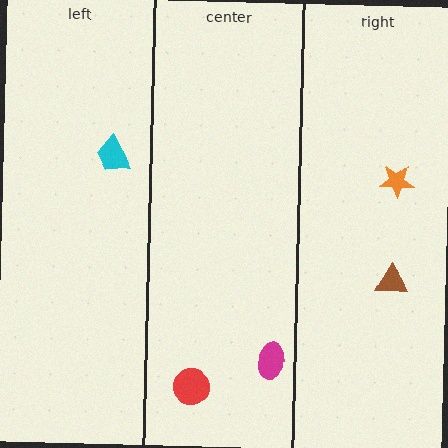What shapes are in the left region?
The cyan trapezoid.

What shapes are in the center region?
The magenta ellipse, the red circle.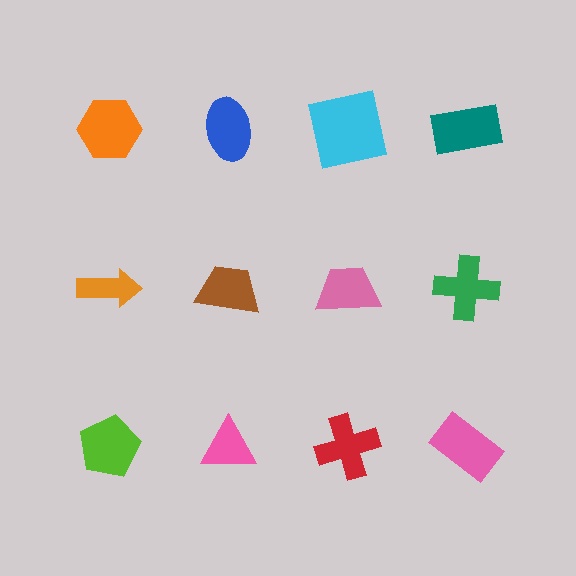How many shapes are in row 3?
4 shapes.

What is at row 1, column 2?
A blue ellipse.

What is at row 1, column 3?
A cyan square.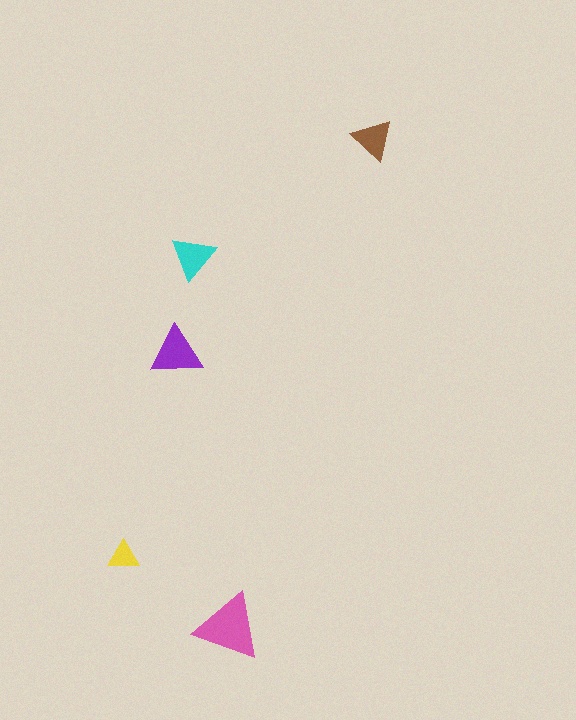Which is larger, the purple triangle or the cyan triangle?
The purple one.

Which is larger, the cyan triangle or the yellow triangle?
The cyan one.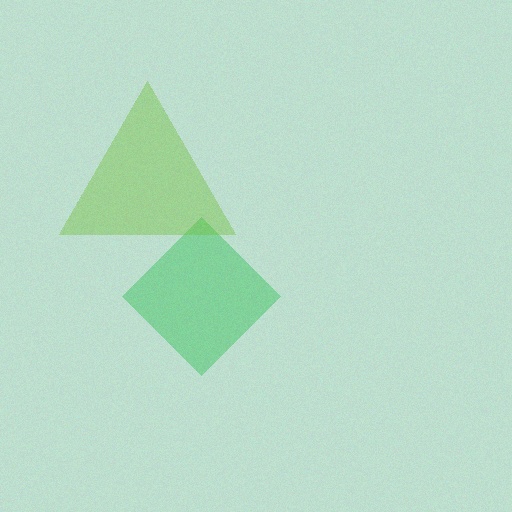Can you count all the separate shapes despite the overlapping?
Yes, there are 2 separate shapes.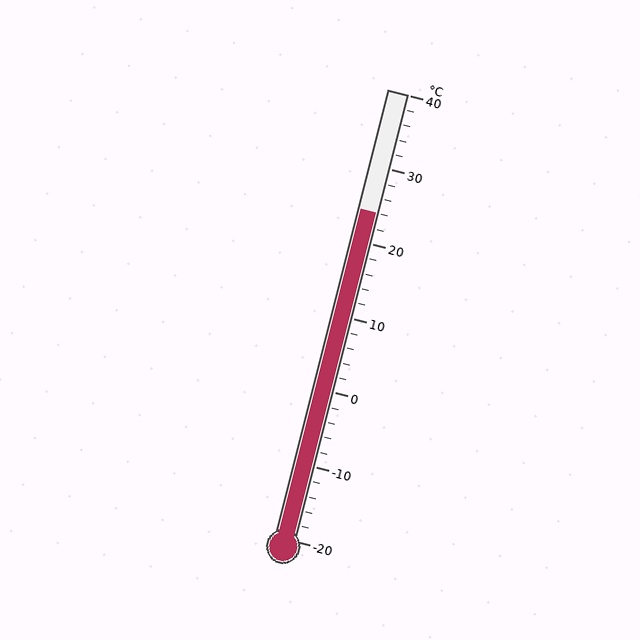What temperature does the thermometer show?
The thermometer shows approximately 24°C.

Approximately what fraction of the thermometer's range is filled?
The thermometer is filled to approximately 75% of its range.